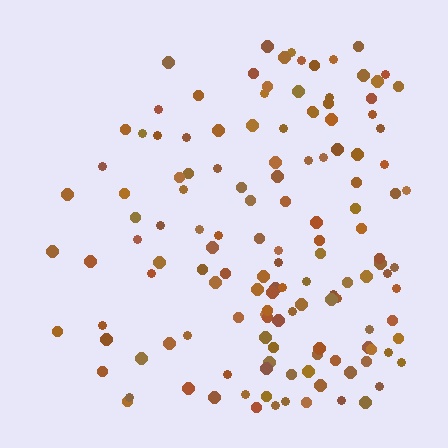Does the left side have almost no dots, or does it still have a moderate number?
Still a moderate number, just noticeably fewer than the right.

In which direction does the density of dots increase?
From left to right, with the right side densest.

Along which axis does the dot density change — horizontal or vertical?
Horizontal.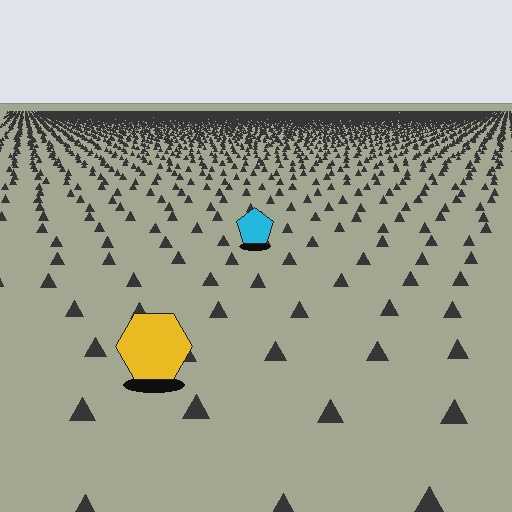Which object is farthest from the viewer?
The cyan pentagon is farthest from the viewer. It appears smaller and the ground texture around it is denser.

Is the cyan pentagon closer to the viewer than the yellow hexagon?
No. The yellow hexagon is closer — you can tell from the texture gradient: the ground texture is coarser near it.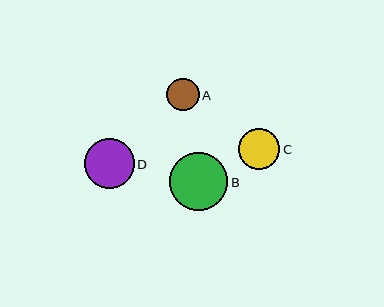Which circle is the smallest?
Circle A is the smallest with a size of approximately 33 pixels.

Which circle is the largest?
Circle B is the largest with a size of approximately 58 pixels.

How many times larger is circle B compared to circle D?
Circle B is approximately 1.2 times the size of circle D.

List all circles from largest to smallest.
From largest to smallest: B, D, C, A.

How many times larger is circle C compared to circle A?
Circle C is approximately 1.3 times the size of circle A.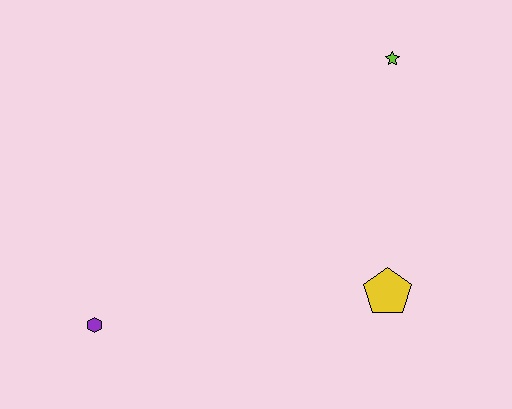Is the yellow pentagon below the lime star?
Yes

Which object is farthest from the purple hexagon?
The lime star is farthest from the purple hexagon.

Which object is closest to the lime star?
The yellow pentagon is closest to the lime star.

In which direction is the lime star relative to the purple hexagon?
The lime star is to the right of the purple hexagon.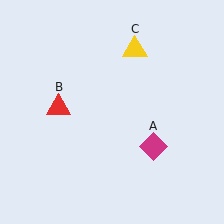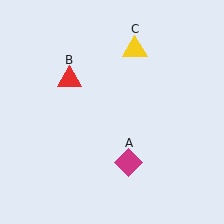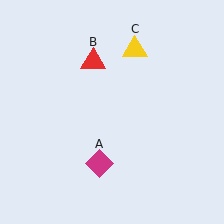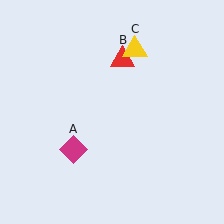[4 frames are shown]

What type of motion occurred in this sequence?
The magenta diamond (object A), red triangle (object B) rotated clockwise around the center of the scene.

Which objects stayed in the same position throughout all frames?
Yellow triangle (object C) remained stationary.